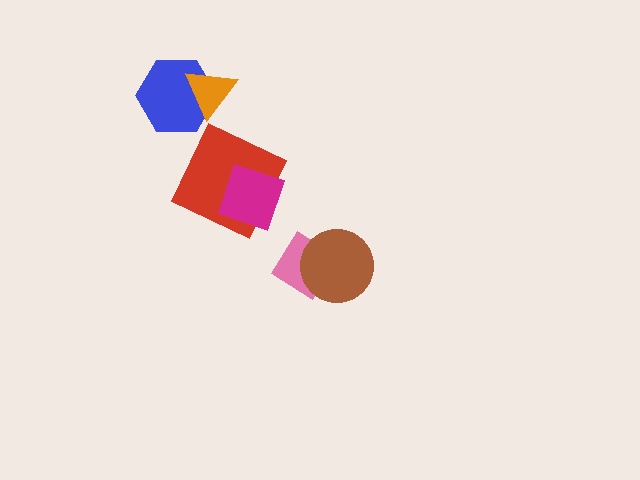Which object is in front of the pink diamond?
The brown circle is in front of the pink diamond.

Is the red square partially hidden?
Yes, it is partially covered by another shape.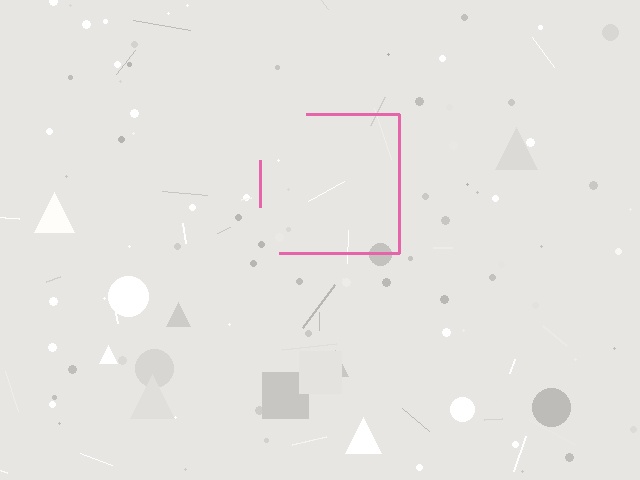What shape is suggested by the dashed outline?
The dashed outline suggests a square.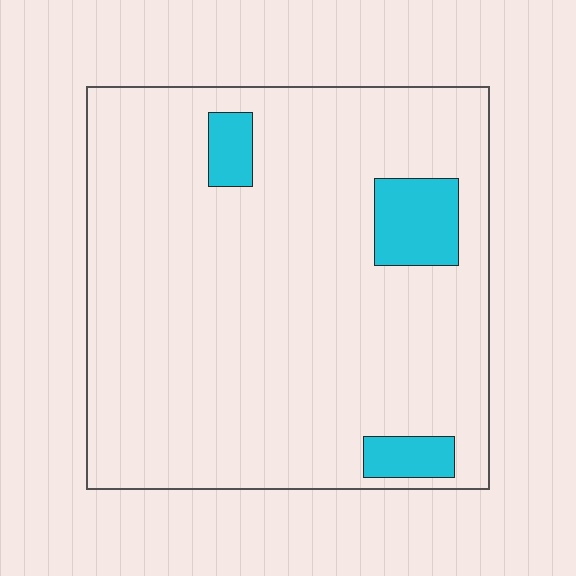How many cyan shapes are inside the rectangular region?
3.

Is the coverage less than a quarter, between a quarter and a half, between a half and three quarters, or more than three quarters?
Less than a quarter.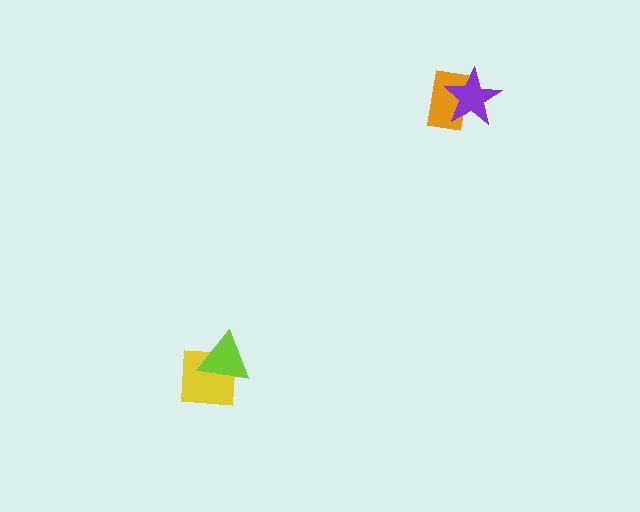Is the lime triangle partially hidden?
No, no other shape covers it.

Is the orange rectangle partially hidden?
Yes, it is partially covered by another shape.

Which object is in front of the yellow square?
The lime triangle is in front of the yellow square.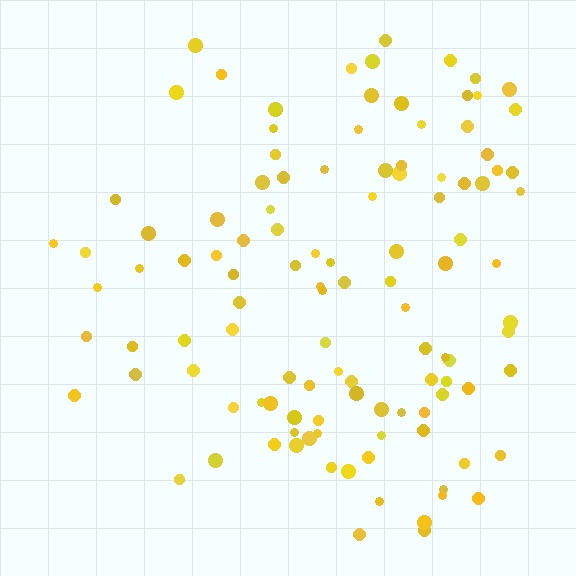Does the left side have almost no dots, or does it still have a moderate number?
Still a moderate number, just noticeably fewer than the right.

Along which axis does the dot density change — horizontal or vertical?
Horizontal.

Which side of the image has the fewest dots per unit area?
The left.